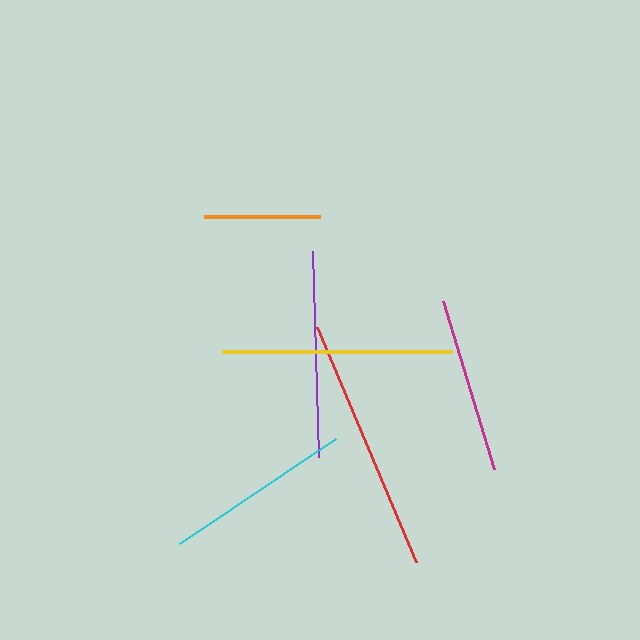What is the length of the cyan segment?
The cyan segment is approximately 188 pixels long.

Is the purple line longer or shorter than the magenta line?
The purple line is longer than the magenta line.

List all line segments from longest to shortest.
From longest to shortest: red, yellow, purple, cyan, magenta, orange.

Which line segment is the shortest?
The orange line is the shortest at approximately 117 pixels.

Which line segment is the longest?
The red line is the longest at approximately 255 pixels.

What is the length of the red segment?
The red segment is approximately 255 pixels long.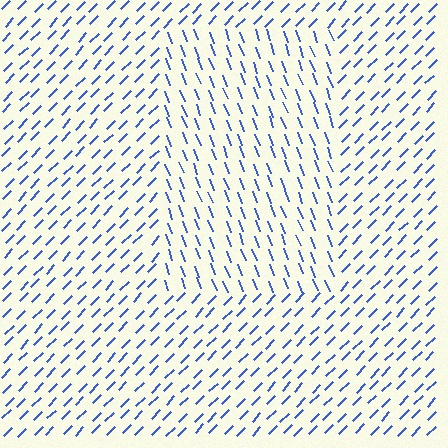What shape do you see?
I see a rectangle.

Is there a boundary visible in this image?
Yes, there is a texture boundary formed by a change in line orientation.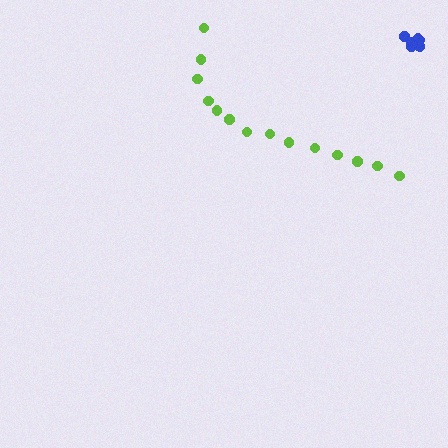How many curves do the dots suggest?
There are 2 distinct paths.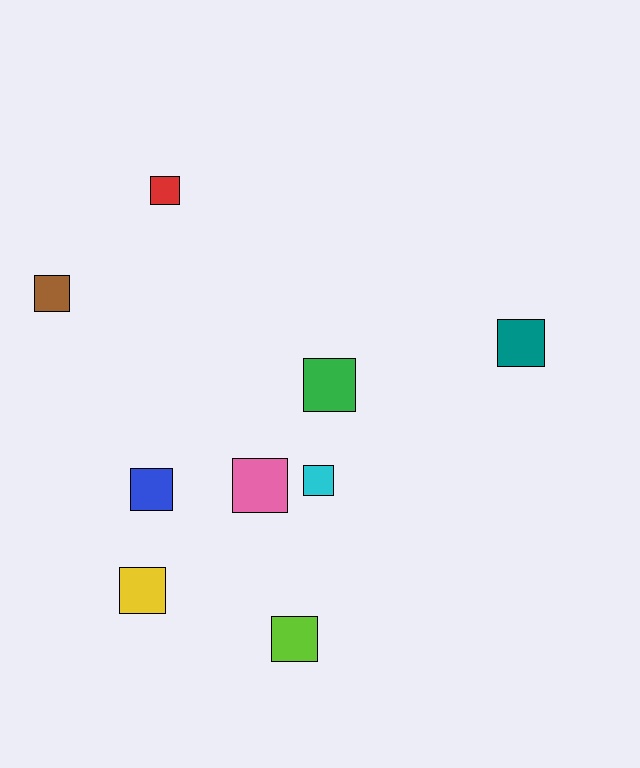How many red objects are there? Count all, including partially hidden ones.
There is 1 red object.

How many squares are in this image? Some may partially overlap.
There are 9 squares.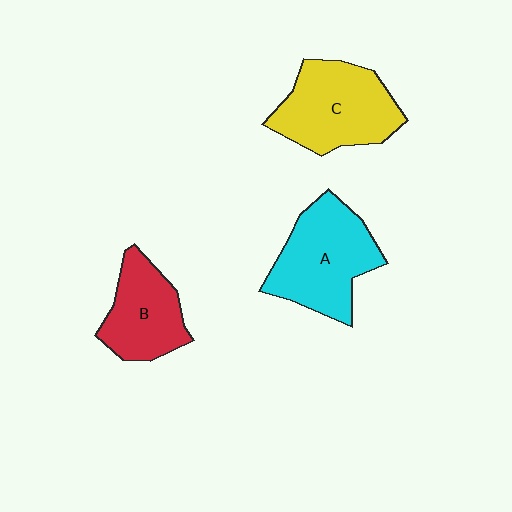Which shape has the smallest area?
Shape B (red).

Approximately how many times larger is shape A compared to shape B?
Approximately 1.4 times.